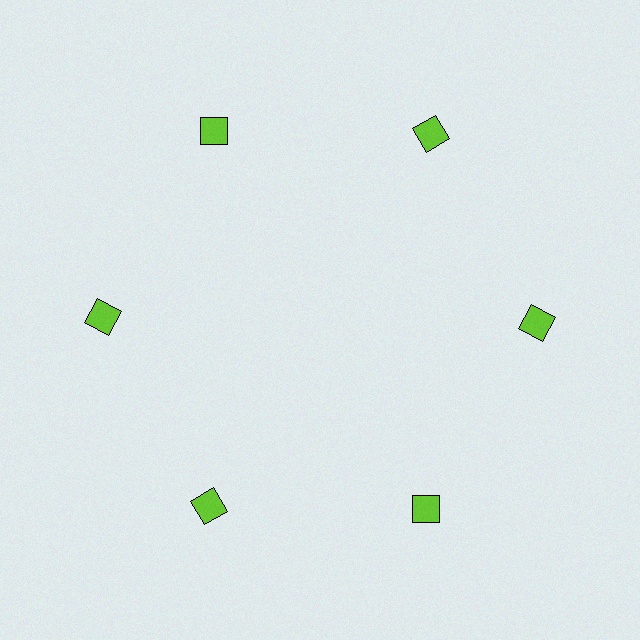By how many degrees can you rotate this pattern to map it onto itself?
The pattern maps onto itself every 60 degrees of rotation.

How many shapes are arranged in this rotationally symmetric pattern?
There are 6 shapes, arranged in 6 groups of 1.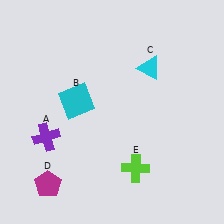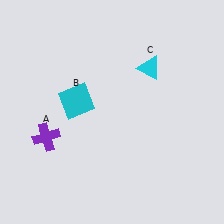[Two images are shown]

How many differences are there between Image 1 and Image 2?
There are 2 differences between the two images.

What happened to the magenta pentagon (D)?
The magenta pentagon (D) was removed in Image 2. It was in the bottom-left area of Image 1.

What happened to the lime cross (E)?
The lime cross (E) was removed in Image 2. It was in the bottom-right area of Image 1.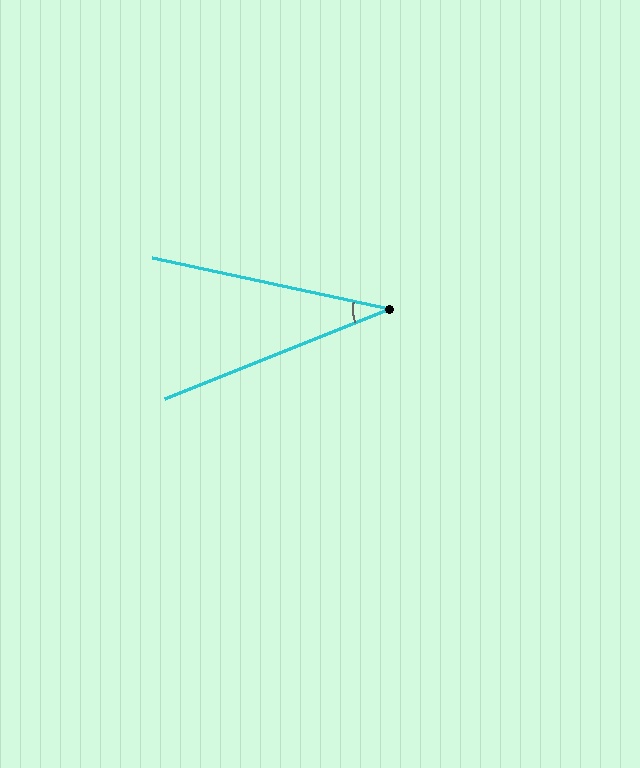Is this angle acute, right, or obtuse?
It is acute.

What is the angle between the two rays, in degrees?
Approximately 34 degrees.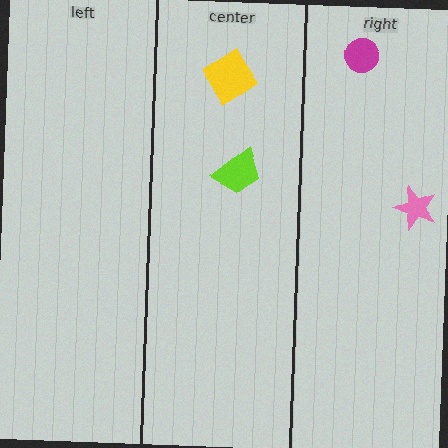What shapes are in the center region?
The yellow diamond, the lime trapezoid.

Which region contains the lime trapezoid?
The center region.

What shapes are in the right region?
The pink star, the magenta circle.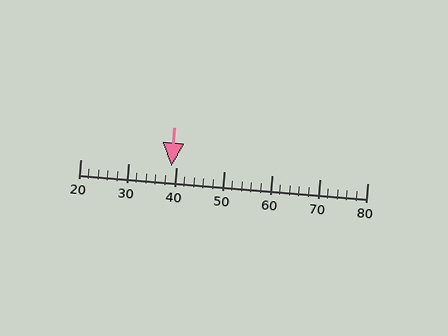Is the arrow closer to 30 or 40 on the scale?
The arrow is closer to 40.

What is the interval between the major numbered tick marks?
The major tick marks are spaced 10 units apart.